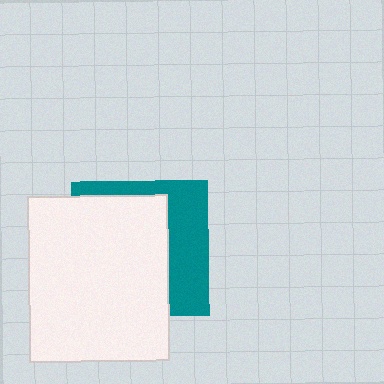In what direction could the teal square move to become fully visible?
The teal square could move right. That would shift it out from behind the white rectangle entirely.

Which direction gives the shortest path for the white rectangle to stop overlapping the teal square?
Moving left gives the shortest separation.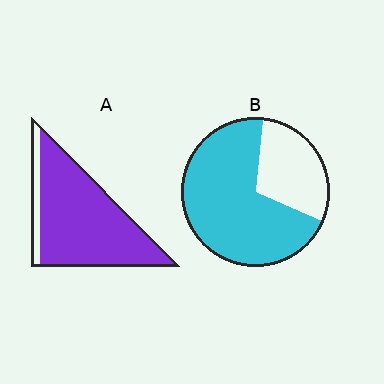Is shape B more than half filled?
Yes.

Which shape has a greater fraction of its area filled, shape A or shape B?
Shape A.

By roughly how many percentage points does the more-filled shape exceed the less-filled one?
By roughly 20 percentage points (A over B).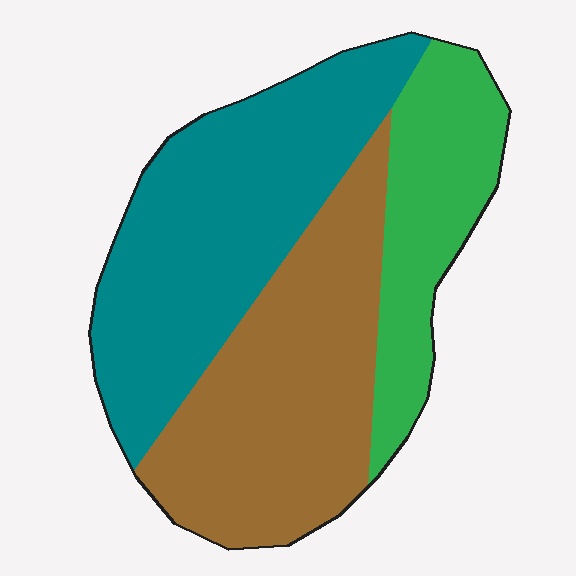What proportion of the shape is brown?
Brown covers 38% of the shape.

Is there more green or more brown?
Brown.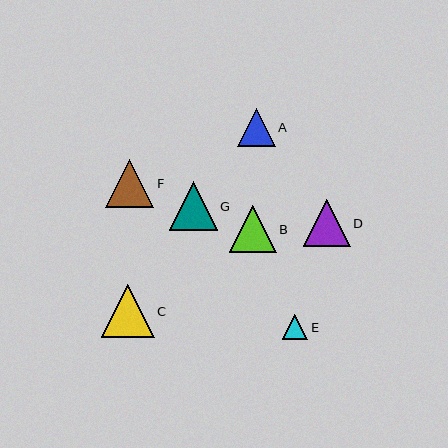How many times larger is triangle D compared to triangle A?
Triangle D is approximately 1.2 times the size of triangle A.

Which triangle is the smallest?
Triangle E is the smallest with a size of approximately 26 pixels.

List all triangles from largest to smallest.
From largest to smallest: C, G, F, B, D, A, E.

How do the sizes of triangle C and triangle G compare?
Triangle C and triangle G are approximately the same size.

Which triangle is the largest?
Triangle C is the largest with a size of approximately 53 pixels.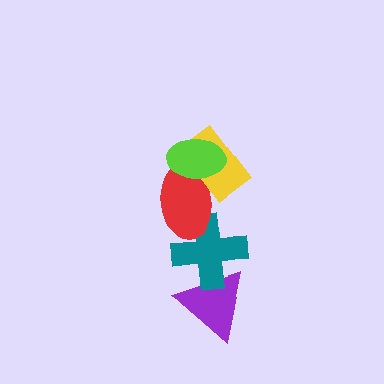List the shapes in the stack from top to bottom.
From top to bottom: the lime ellipse, the yellow rectangle, the red ellipse, the teal cross, the purple triangle.